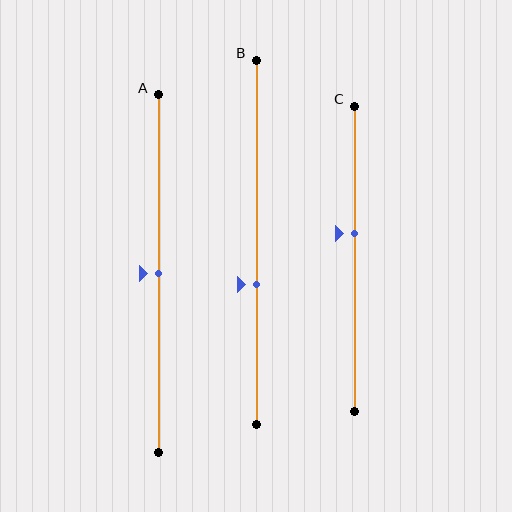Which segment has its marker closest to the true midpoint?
Segment A has its marker closest to the true midpoint.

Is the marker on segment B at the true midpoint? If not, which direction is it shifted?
No, the marker on segment B is shifted downward by about 11% of the segment length.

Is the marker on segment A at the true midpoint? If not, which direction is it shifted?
Yes, the marker on segment A is at the true midpoint.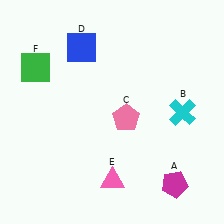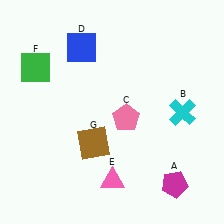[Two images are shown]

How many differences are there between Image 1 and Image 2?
There is 1 difference between the two images.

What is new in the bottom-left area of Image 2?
A brown square (G) was added in the bottom-left area of Image 2.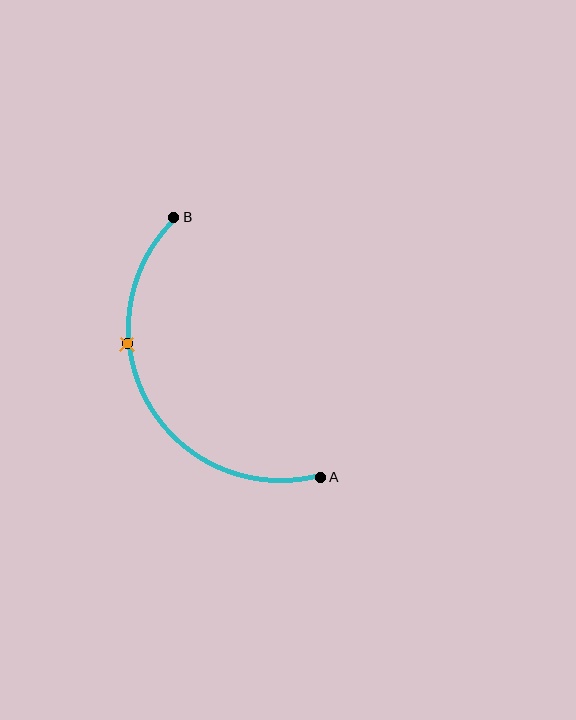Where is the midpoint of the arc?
The arc midpoint is the point on the curve farthest from the straight line joining A and B. It sits to the left of that line.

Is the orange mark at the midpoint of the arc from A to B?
No. The orange mark lies on the arc but is closer to endpoint B. The arc midpoint would be at the point on the curve equidistant along the arc from both A and B.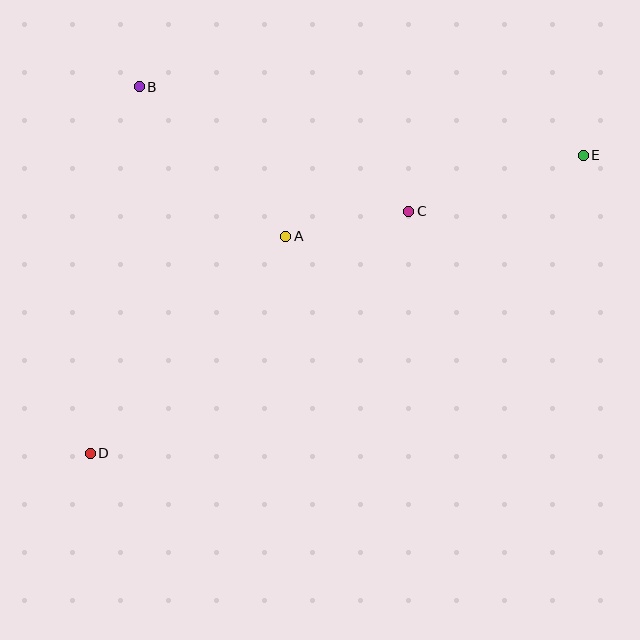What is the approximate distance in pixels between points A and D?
The distance between A and D is approximately 292 pixels.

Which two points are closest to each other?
Points A and C are closest to each other.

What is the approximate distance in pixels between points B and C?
The distance between B and C is approximately 297 pixels.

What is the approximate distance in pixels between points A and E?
The distance between A and E is approximately 309 pixels.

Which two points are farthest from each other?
Points D and E are farthest from each other.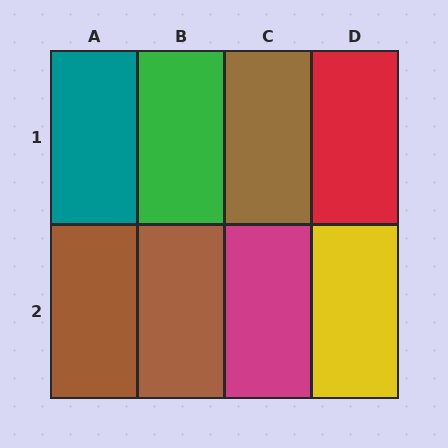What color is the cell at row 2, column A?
Brown.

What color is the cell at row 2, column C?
Magenta.